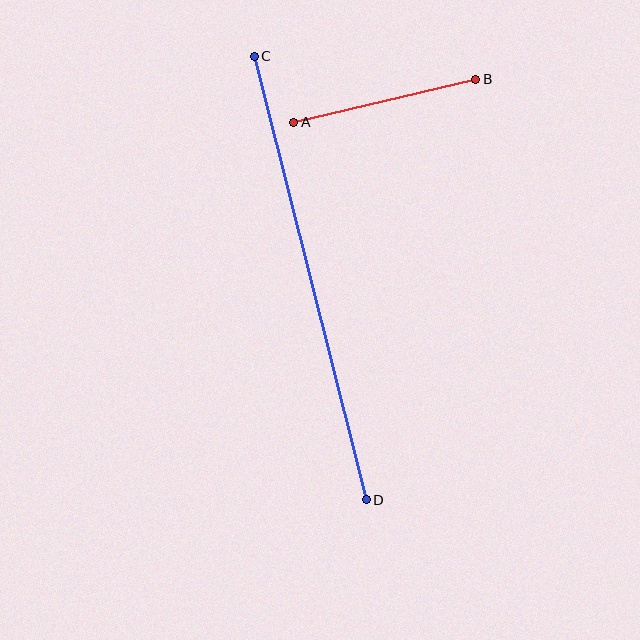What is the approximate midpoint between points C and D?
The midpoint is at approximately (310, 278) pixels.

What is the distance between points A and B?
The distance is approximately 187 pixels.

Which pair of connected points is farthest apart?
Points C and D are farthest apart.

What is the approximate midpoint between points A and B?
The midpoint is at approximately (385, 101) pixels.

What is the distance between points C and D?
The distance is approximately 457 pixels.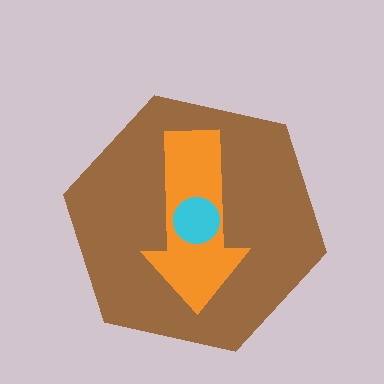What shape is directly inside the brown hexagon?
The orange arrow.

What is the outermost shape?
The brown hexagon.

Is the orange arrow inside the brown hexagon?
Yes.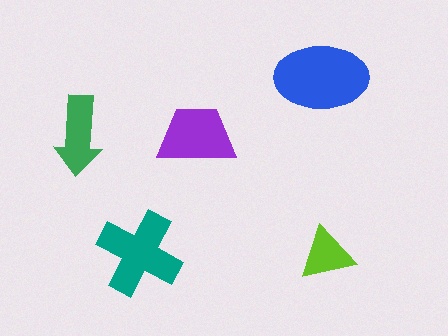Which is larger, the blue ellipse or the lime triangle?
The blue ellipse.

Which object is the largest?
The blue ellipse.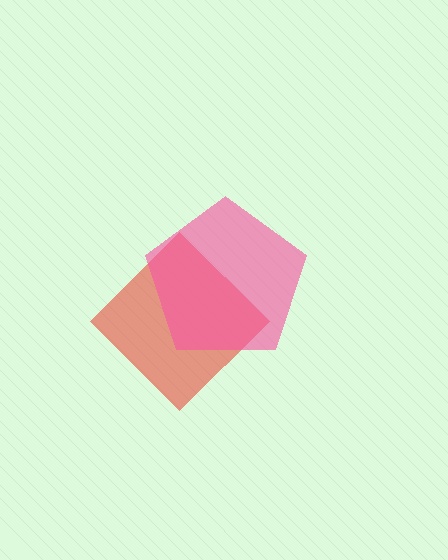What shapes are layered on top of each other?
The layered shapes are: a red diamond, a pink pentagon.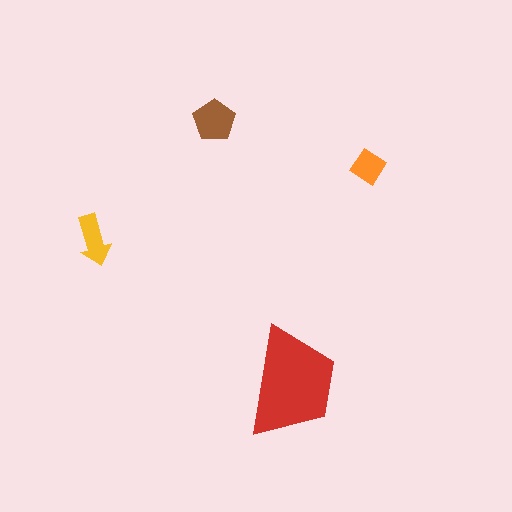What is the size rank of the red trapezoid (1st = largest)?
1st.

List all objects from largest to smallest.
The red trapezoid, the brown pentagon, the yellow arrow, the orange diamond.